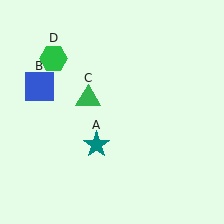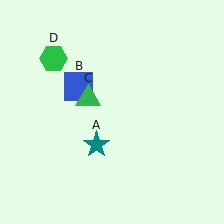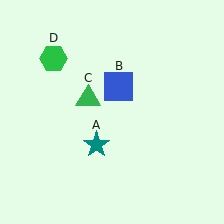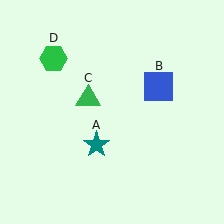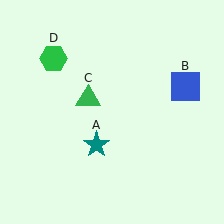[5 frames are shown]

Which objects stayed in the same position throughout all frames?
Teal star (object A) and green triangle (object C) and green hexagon (object D) remained stationary.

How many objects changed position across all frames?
1 object changed position: blue square (object B).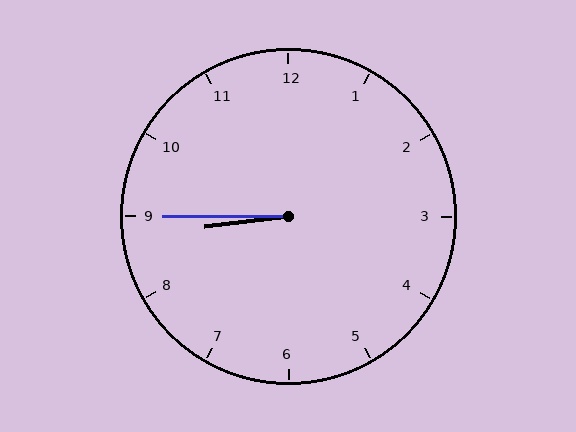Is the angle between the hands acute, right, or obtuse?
It is acute.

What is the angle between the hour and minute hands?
Approximately 8 degrees.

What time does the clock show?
8:45.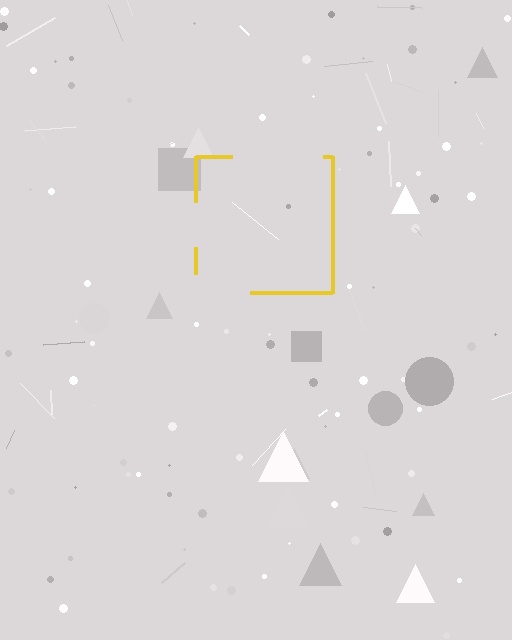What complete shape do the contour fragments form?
The contour fragments form a square.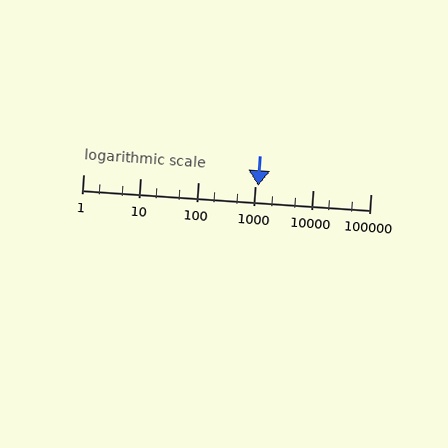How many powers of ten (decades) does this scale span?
The scale spans 5 decades, from 1 to 100000.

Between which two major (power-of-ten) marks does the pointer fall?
The pointer is between 1000 and 10000.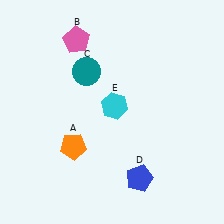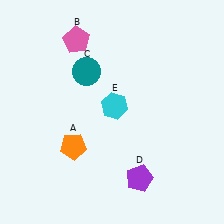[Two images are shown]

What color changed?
The pentagon (D) changed from blue in Image 1 to purple in Image 2.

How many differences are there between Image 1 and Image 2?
There is 1 difference between the two images.